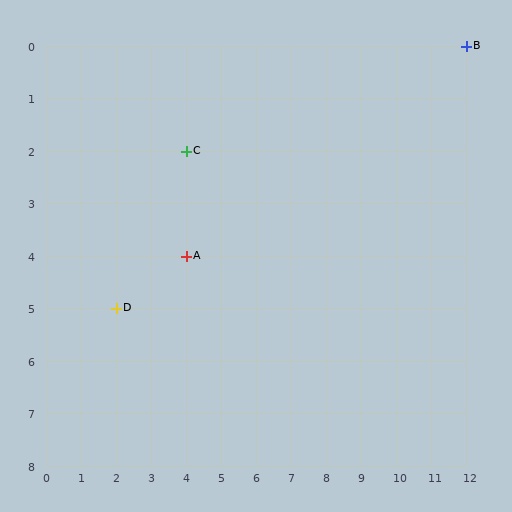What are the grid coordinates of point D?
Point D is at grid coordinates (2, 5).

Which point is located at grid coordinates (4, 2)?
Point C is at (4, 2).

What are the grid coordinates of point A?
Point A is at grid coordinates (4, 4).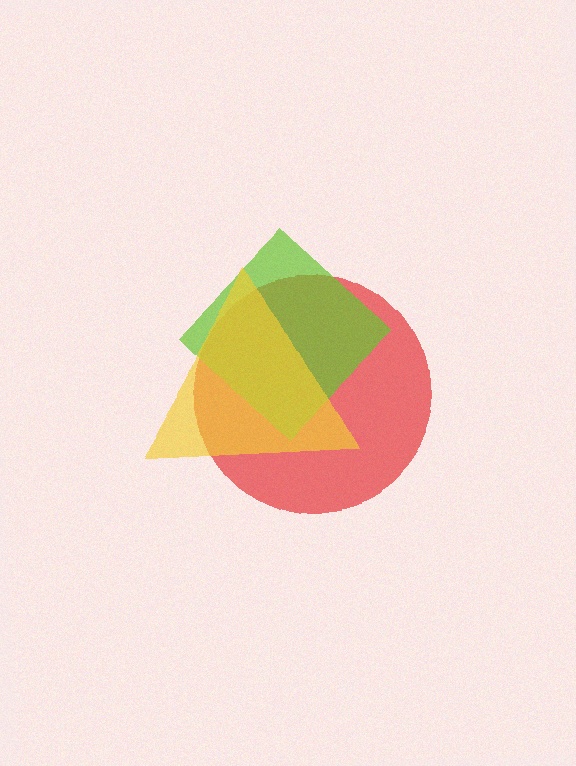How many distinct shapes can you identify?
There are 3 distinct shapes: a red circle, a lime diamond, a yellow triangle.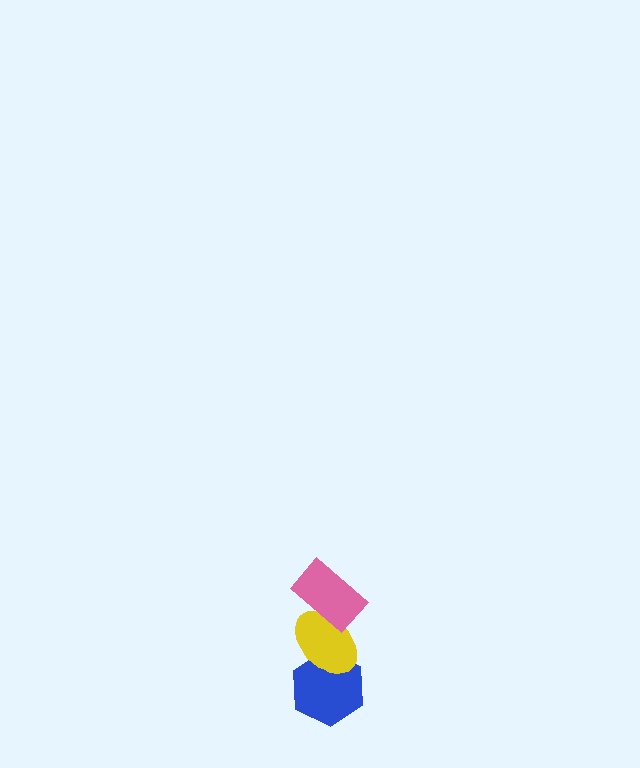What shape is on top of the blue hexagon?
The yellow ellipse is on top of the blue hexagon.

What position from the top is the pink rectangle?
The pink rectangle is 1st from the top.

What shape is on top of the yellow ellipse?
The pink rectangle is on top of the yellow ellipse.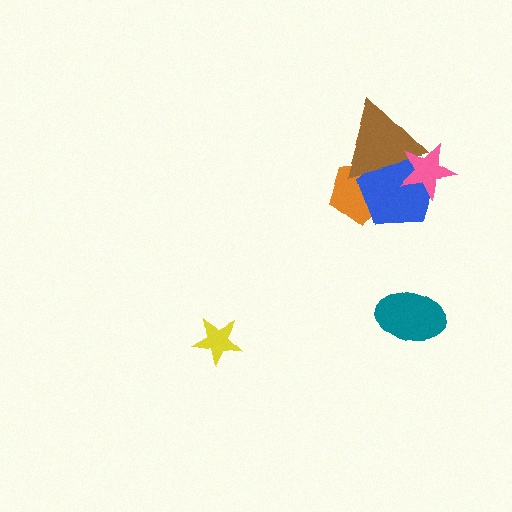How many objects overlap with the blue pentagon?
3 objects overlap with the blue pentagon.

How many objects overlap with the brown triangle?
3 objects overlap with the brown triangle.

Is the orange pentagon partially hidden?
Yes, it is partially covered by another shape.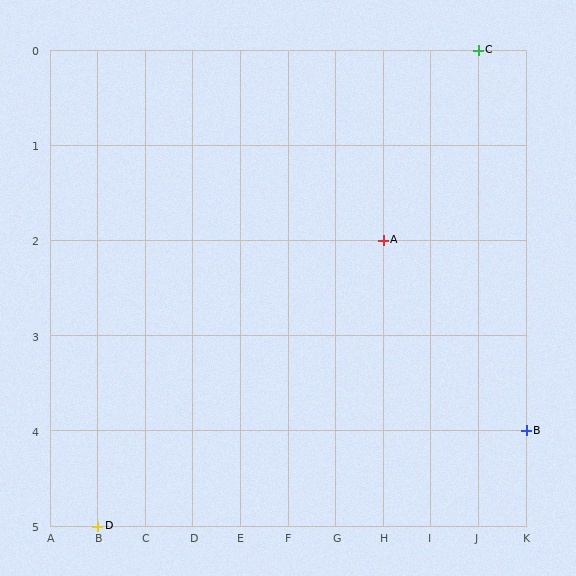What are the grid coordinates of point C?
Point C is at grid coordinates (J, 0).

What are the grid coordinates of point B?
Point B is at grid coordinates (K, 4).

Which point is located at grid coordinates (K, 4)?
Point B is at (K, 4).